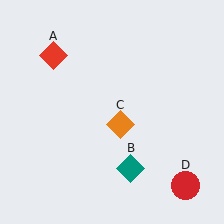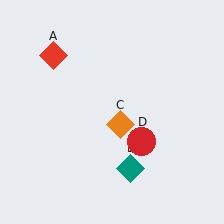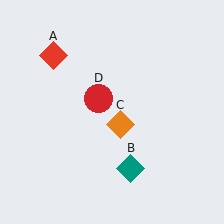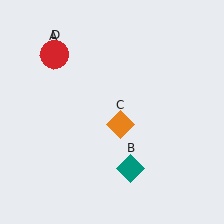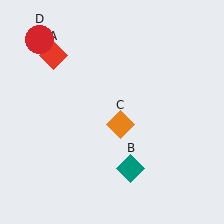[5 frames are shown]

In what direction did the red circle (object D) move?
The red circle (object D) moved up and to the left.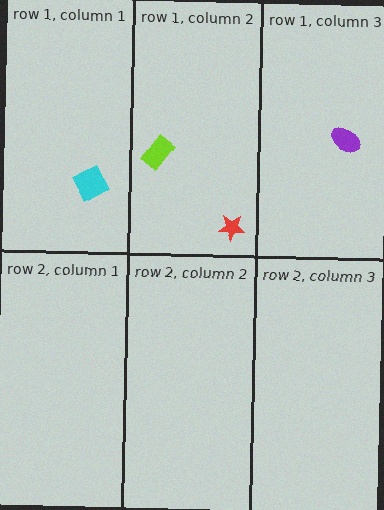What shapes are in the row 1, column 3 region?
The purple ellipse.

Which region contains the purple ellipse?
The row 1, column 3 region.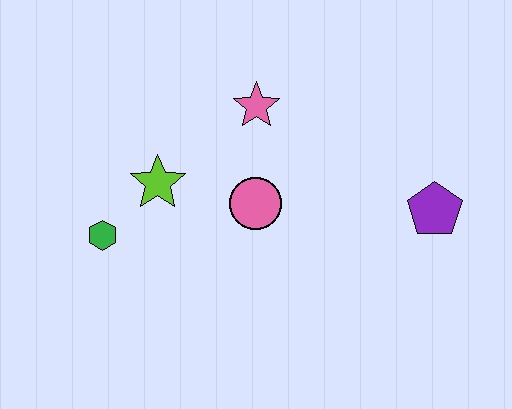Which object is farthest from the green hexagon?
The purple pentagon is farthest from the green hexagon.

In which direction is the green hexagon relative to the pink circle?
The green hexagon is to the left of the pink circle.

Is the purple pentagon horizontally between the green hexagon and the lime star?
No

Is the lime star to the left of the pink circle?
Yes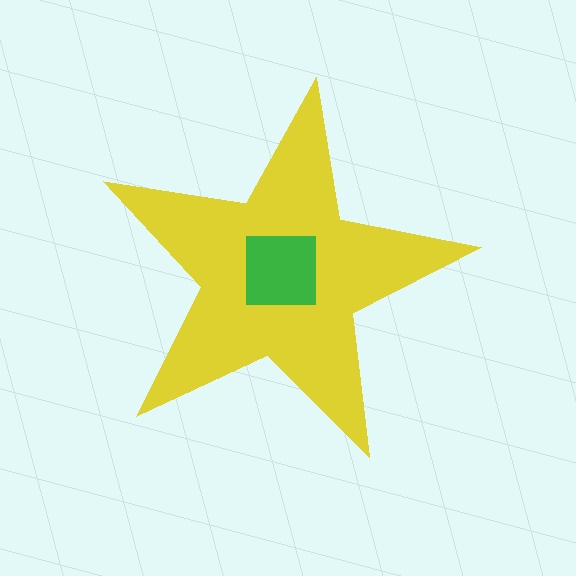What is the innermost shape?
The green square.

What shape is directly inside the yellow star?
The green square.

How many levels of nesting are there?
2.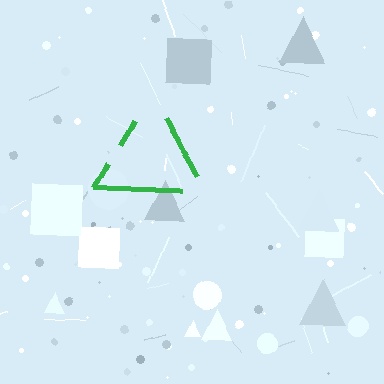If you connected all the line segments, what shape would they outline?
They would outline a triangle.